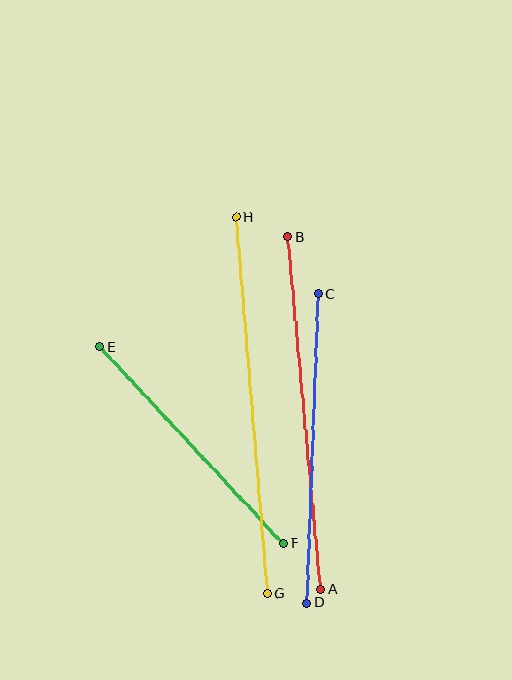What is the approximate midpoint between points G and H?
The midpoint is at approximately (251, 406) pixels.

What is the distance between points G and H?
The distance is approximately 378 pixels.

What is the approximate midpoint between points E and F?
The midpoint is at approximately (192, 445) pixels.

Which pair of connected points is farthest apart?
Points G and H are farthest apart.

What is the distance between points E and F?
The distance is approximately 268 pixels.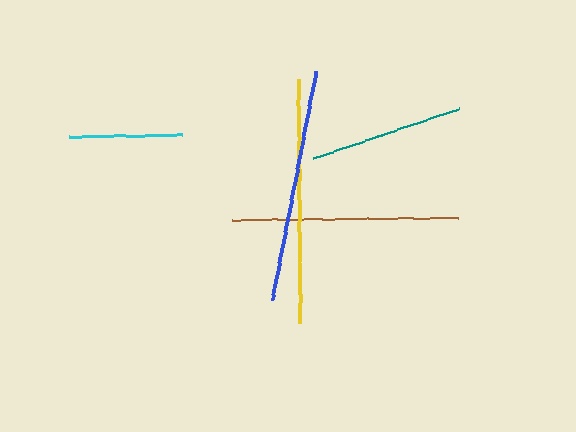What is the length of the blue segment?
The blue segment is approximately 233 pixels long.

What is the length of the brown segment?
The brown segment is approximately 226 pixels long.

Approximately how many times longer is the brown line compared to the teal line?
The brown line is approximately 1.5 times the length of the teal line.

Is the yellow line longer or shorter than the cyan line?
The yellow line is longer than the cyan line.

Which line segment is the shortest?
The cyan line is the shortest at approximately 113 pixels.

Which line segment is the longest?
The yellow line is the longest at approximately 245 pixels.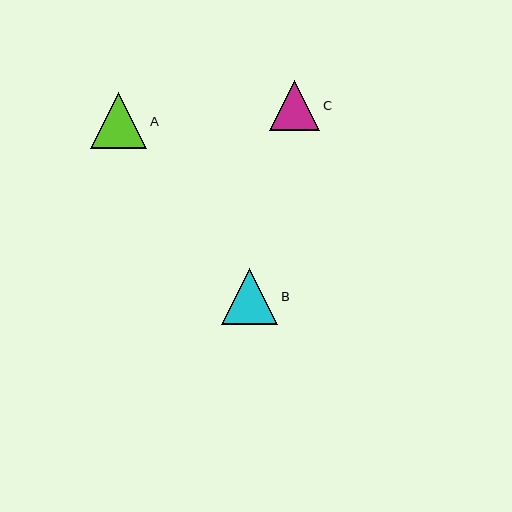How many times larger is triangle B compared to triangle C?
Triangle B is approximately 1.1 times the size of triangle C.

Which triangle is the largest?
Triangle A is the largest with a size of approximately 56 pixels.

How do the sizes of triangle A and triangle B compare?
Triangle A and triangle B are approximately the same size.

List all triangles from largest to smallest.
From largest to smallest: A, B, C.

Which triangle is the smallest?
Triangle C is the smallest with a size of approximately 50 pixels.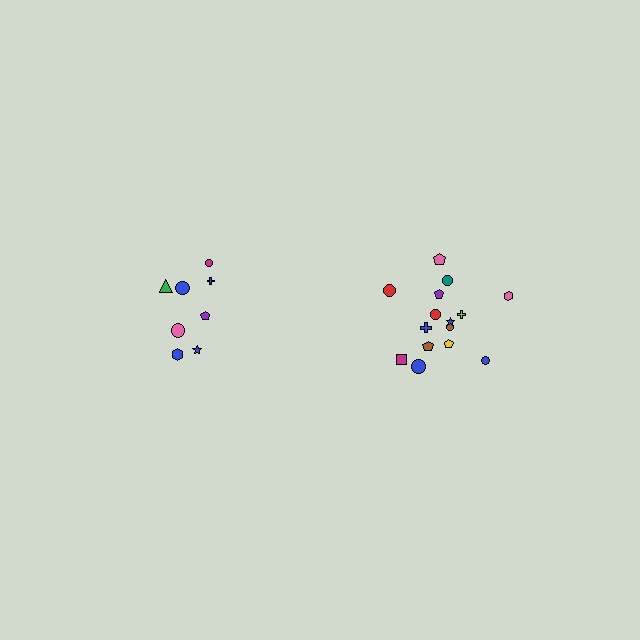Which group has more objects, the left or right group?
The right group.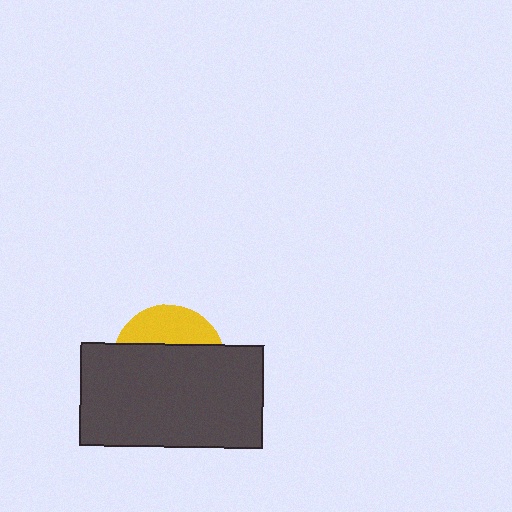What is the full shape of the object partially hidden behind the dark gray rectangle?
The partially hidden object is a yellow circle.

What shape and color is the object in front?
The object in front is a dark gray rectangle.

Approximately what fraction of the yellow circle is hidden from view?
Roughly 68% of the yellow circle is hidden behind the dark gray rectangle.